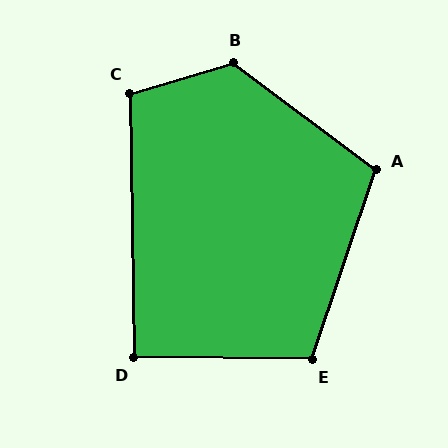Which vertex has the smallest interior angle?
D, at approximately 91 degrees.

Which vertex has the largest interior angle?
B, at approximately 127 degrees.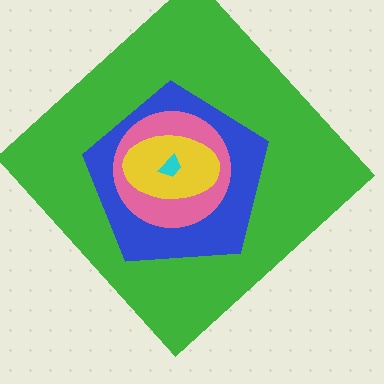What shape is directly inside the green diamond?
The blue pentagon.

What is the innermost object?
The cyan trapezoid.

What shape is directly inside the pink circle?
The yellow ellipse.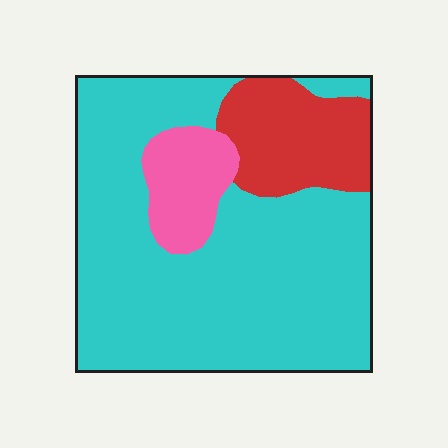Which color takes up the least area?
Pink, at roughly 10%.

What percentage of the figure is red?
Red takes up about one sixth (1/6) of the figure.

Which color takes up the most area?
Cyan, at roughly 75%.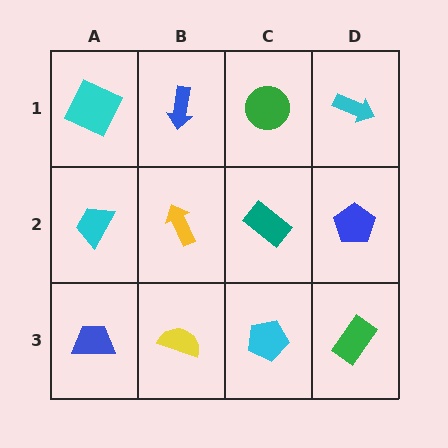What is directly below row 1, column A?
A cyan trapezoid.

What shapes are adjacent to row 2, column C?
A green circle (row 1, column C), a cyan pentagon (row 3, column C), a yellow arrow (row 2, column B), a blue pentagon (row 2, column D).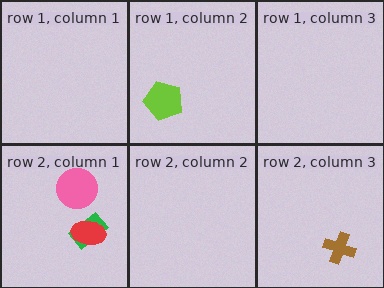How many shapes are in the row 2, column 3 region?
1.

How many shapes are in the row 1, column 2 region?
1.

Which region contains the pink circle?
The row 2, column 1 region.